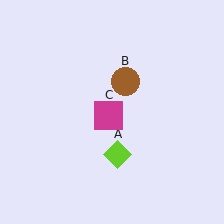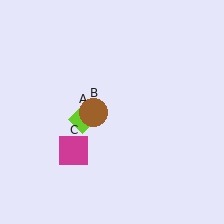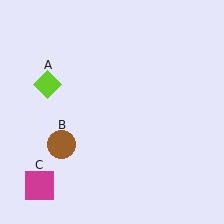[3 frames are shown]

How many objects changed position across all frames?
3 objects changed position: lime diamond (object A), brown circle (object B), magenta square (object C).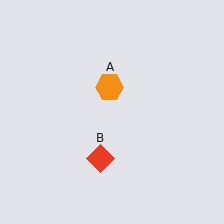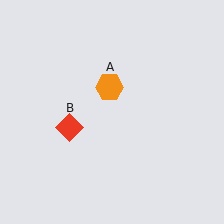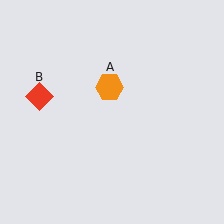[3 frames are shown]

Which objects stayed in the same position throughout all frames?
Orange hexagon (object A) remained stationary.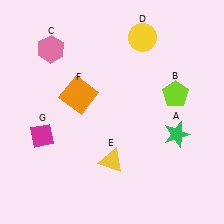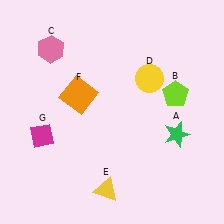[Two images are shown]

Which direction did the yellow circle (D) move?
The yellow circle (D) moved down.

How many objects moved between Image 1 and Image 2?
2 objects moved between the two images.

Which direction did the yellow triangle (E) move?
The yellow triangle (E) moved down.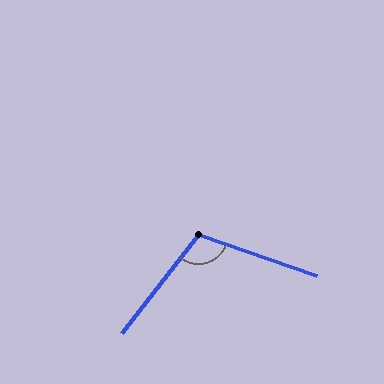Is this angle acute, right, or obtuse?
It is obtuse.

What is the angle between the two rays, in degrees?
Approximately 108 degrees.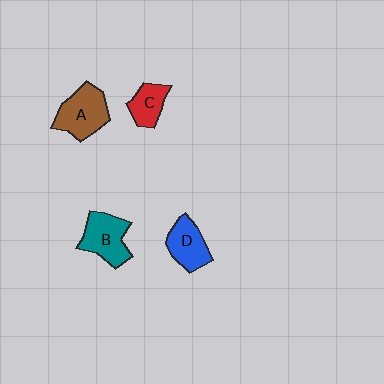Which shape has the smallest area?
Shape C (red).